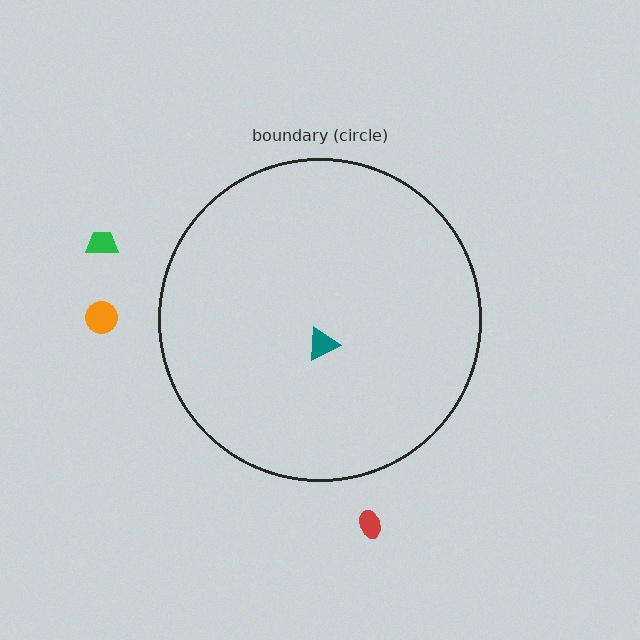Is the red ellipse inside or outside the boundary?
Outside.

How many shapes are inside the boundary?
1 inside, 3 outside.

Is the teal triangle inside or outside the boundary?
Inside.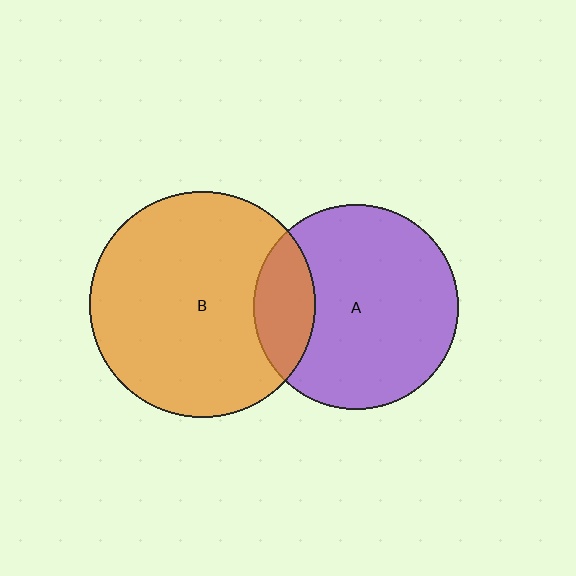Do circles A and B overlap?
Yes.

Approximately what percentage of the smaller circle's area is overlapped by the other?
Approximately 20%.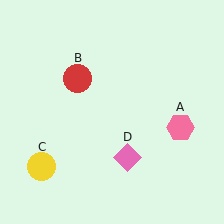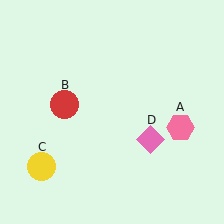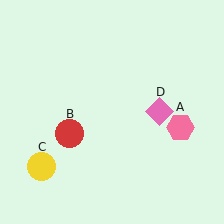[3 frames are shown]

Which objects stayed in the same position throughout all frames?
Pink hexagon (object A) and yellow circle (object C) remained stationary.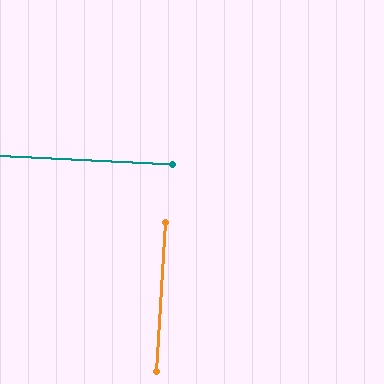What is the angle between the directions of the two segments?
Approximately 89 degrees.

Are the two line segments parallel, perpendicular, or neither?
Perpendicular — they meet at approximately 89°.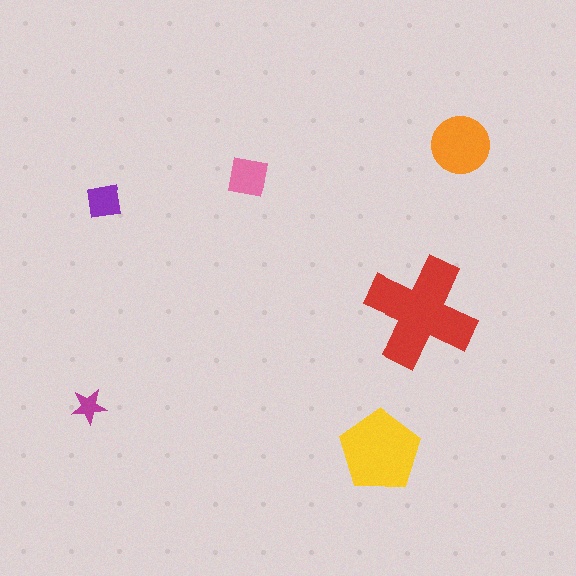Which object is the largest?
The red cross.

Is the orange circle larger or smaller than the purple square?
Larger.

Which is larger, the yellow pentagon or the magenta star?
The yellow pentagon.